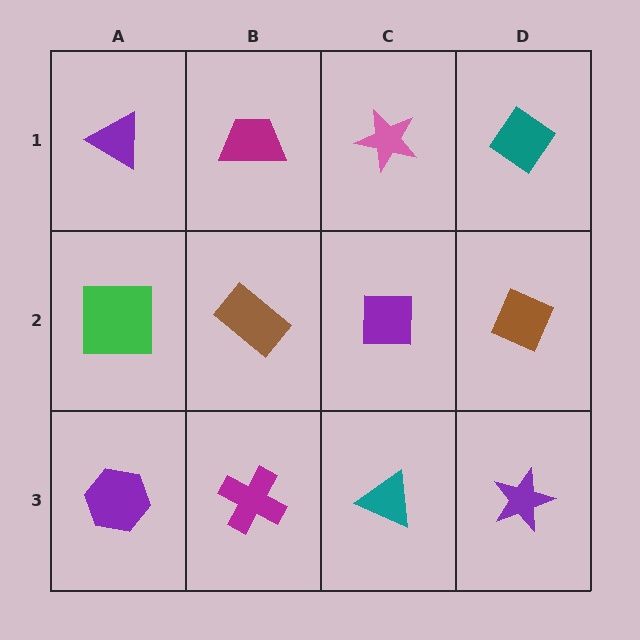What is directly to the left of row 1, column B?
A purple triangle.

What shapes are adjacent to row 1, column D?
A brown diamond (row 2, column D), a pink star (row 1, column C).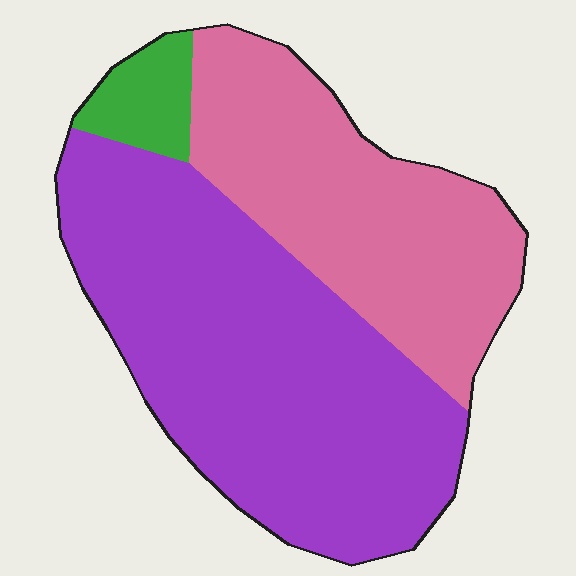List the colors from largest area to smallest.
From largest to smallest: purple, pink, green.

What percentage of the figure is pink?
Pink covers around 35% of the figure.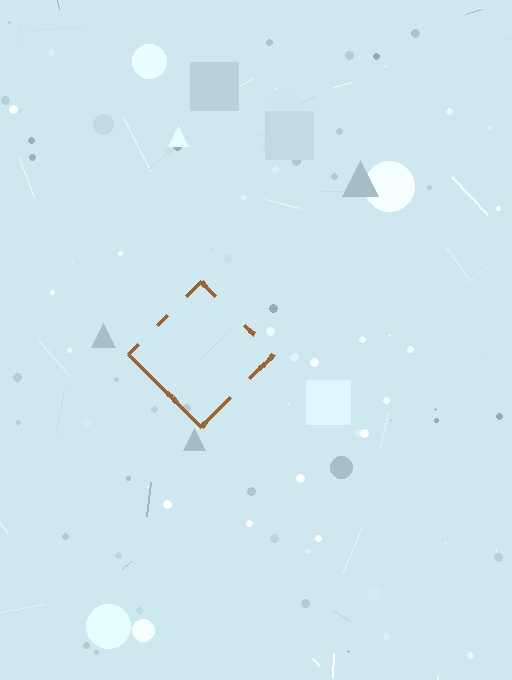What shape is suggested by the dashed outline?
The dashed outline suggests a diamond.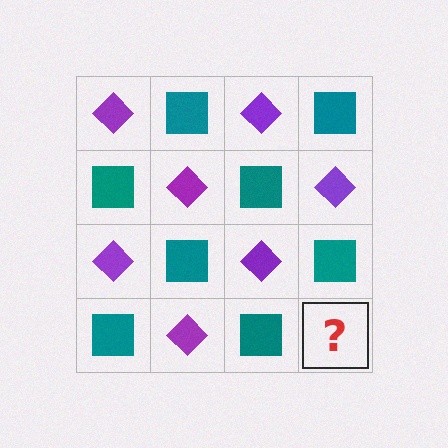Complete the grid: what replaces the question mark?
The question mark should be replaced with a purple diamond.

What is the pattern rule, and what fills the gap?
The rule is that it alternates purple diamond and teal square in a checkerboard pattern. The gap should be filled with a purple diamond.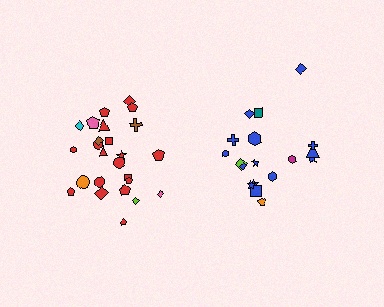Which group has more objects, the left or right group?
The left group.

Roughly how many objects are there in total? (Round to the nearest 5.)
Roughly 45 objects in total.